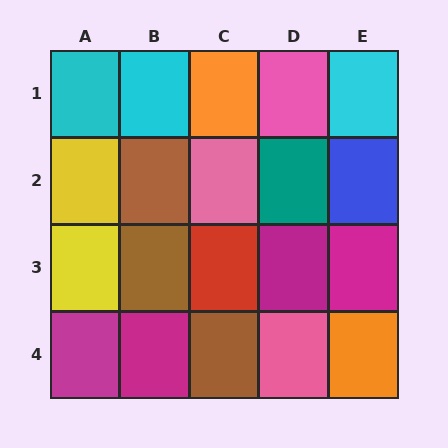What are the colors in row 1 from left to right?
Cyan, cyan, orange, pink, cyan.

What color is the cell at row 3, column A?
Yellow.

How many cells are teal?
1 cell is teal.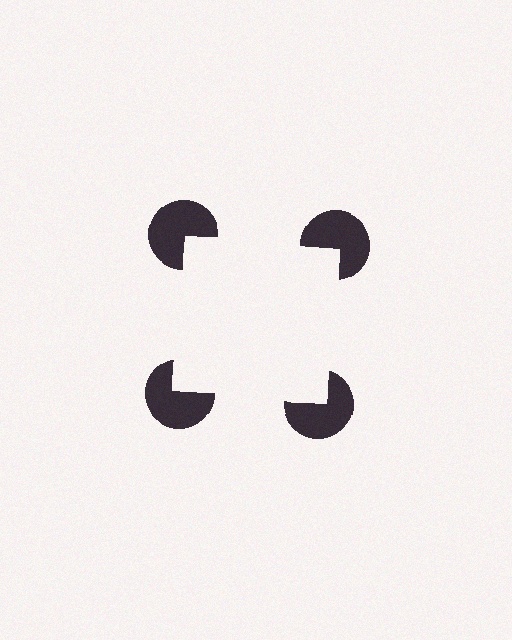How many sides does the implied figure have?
4 sides.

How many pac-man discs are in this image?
There are 4 — one at each vertex of the illusory square.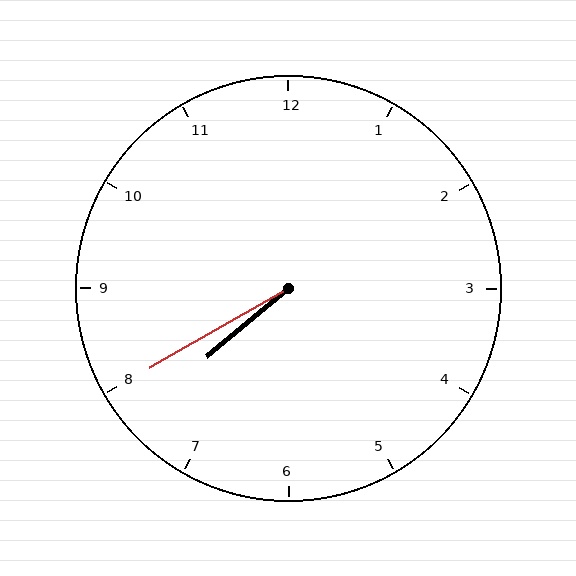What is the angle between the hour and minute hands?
Approximately 10 degrees.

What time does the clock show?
7:40.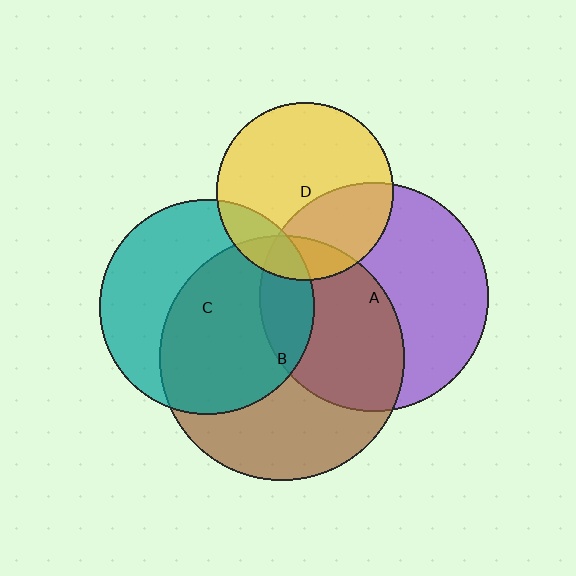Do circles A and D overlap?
Yes.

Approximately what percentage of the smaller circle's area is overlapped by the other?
Approximately 35%.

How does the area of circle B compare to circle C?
Approximately 1.3 times.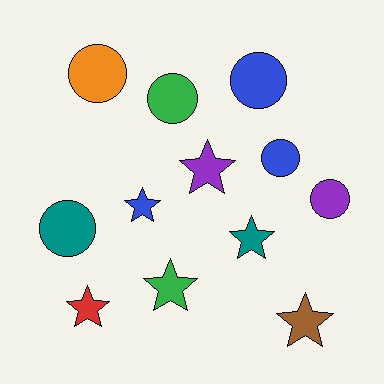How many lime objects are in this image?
There are no lime objects.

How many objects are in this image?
There are 12 objects.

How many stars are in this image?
There are 6 stars.